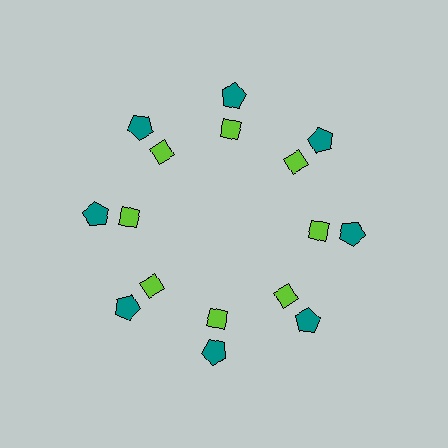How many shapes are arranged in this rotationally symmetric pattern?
There are 16 shapes, arranged in 8 groups of 2.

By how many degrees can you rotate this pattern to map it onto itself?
The pattern maps onto itself every 45 degrees of rotation.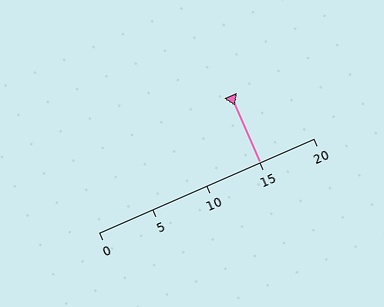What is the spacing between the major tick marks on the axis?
The major ticks are spaced 5 apart.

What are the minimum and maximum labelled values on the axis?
The axis runs from 0 to 20.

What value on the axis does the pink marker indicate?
The marker indicates approximately 15.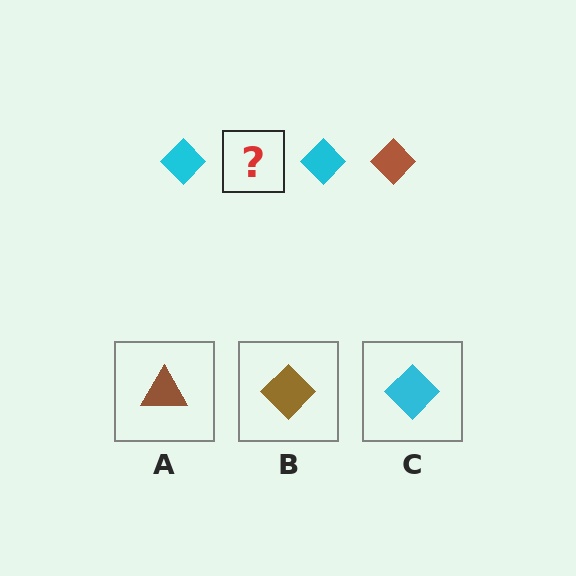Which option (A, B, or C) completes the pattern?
B.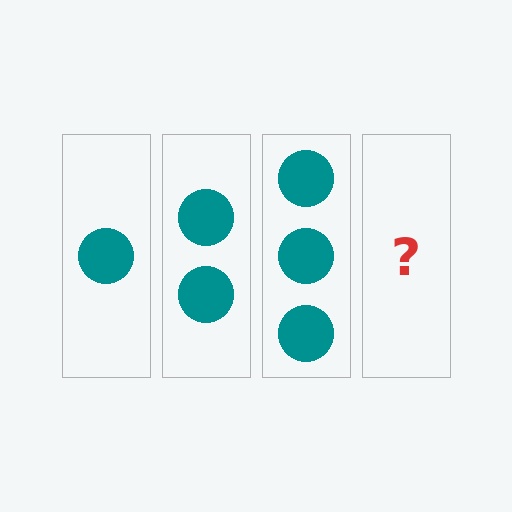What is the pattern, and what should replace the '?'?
The pattern is that each step adds one more circle. The '?' should be 4 circles.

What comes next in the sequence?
The next element should be 4 circles.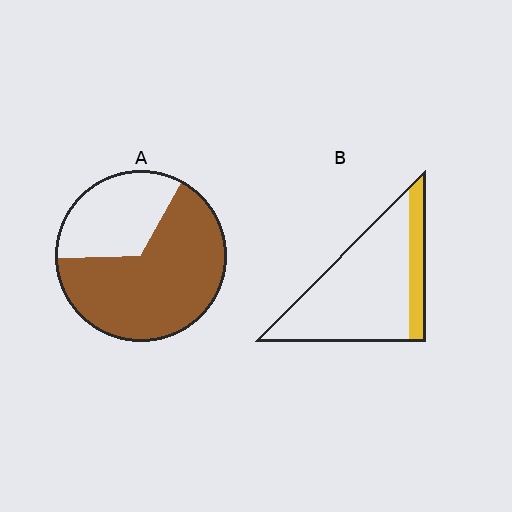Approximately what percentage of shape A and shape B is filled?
A is approximately 65% and B is approximately 20%.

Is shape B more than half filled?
No.